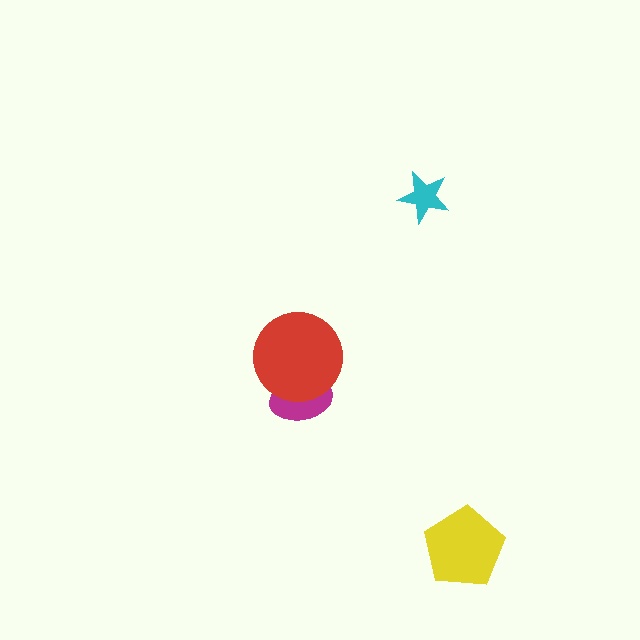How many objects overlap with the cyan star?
0 objects overlap with the cyan star.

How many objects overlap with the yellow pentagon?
0 objects overlap with the yellow pentagon.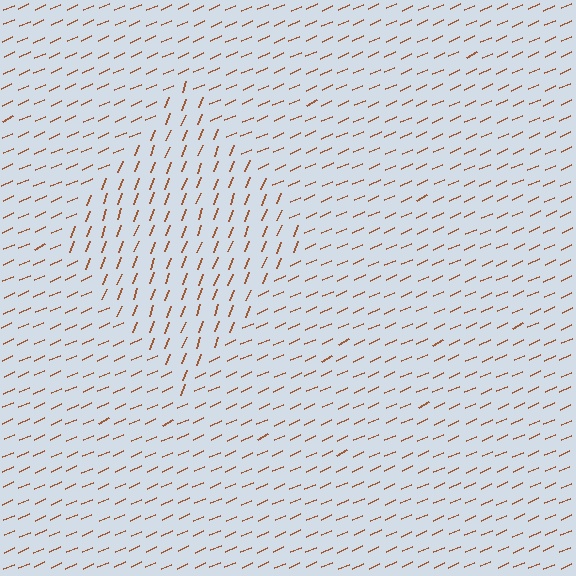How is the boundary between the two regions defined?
The boundary is defined purely by a change in line orientation (approximately 45 degrees difference). All lines are the same color and thickness.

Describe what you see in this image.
The image is filled with small brown line segments. A diamond region in the image has lines oriented differently from the surrounding lines, creating a visible texture boundary.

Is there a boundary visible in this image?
Yes, there is a texture boundary formed by a change in line orientation.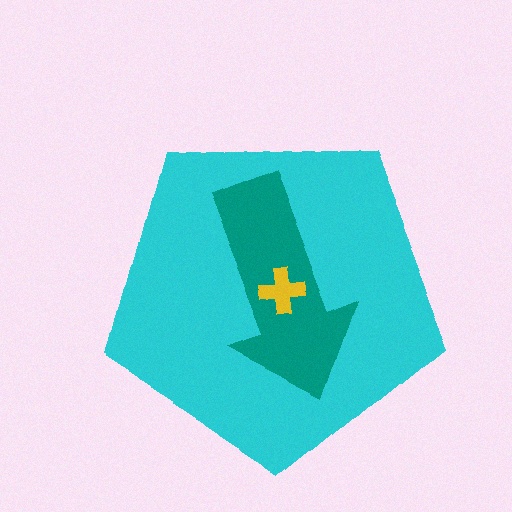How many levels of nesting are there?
3.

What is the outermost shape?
The cyan pentagon.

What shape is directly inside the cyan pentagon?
The teal arrow.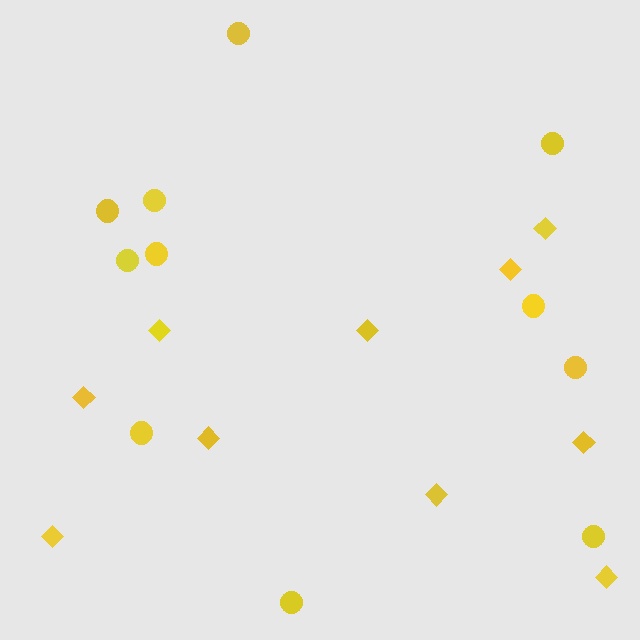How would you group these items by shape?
There are 2 groups: one group of circles (11) and one group of diamonds (10).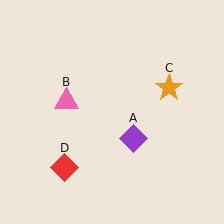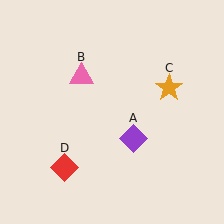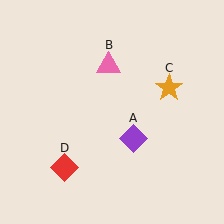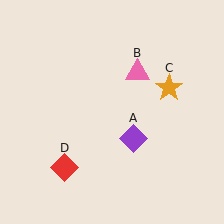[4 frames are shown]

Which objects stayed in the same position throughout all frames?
Purple diamond (object A) and orange star (object C) and red diamond (object D) remained stationary.